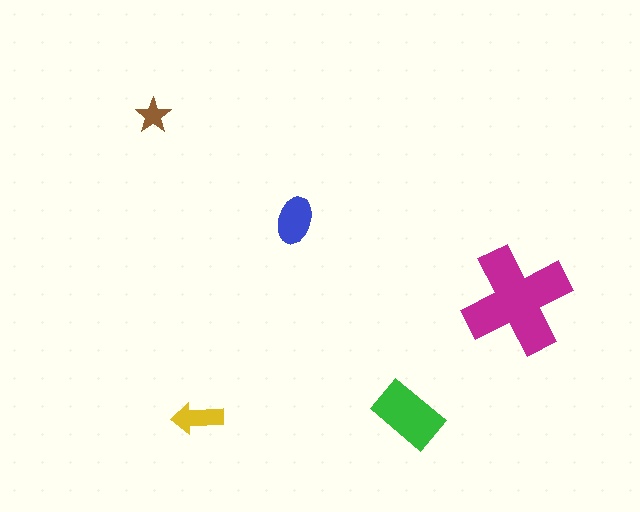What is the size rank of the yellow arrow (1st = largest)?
4th.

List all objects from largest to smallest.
The magenta cross, the green rectangle, the blue ellipse, the yellow arrow, the brown star.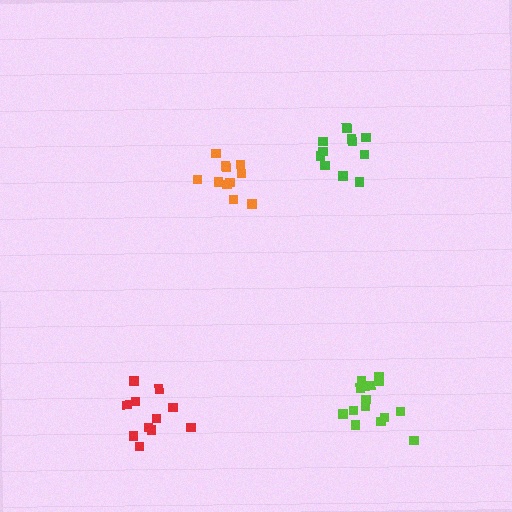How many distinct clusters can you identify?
There are 4 distinct clusters.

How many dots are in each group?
Group 1: 11 dots, Group 2: 11 dots, Group 3: 15 dots, Group 4: 11 dots (48 total).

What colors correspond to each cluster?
The clusters are colored: green, orange, lime, red.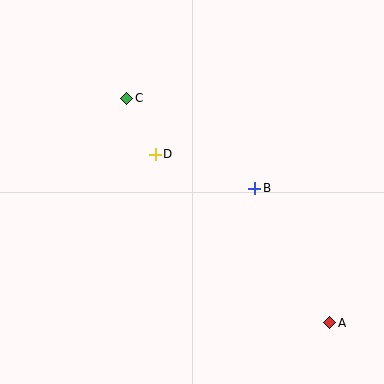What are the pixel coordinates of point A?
Point A is at (330, 323).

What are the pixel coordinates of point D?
Point D is at (155, 154).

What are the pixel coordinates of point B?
Point B is at (255, 188).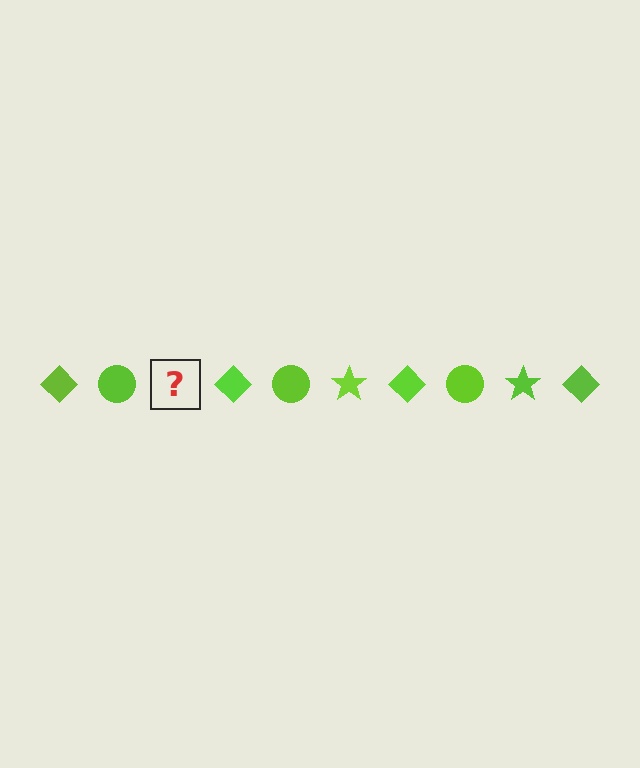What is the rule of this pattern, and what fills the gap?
The rule is that the pattern cycles through diamond, circle, star shapes in lime. The gap should be filled with a lime star.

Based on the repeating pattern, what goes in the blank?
The blank should be a lime star.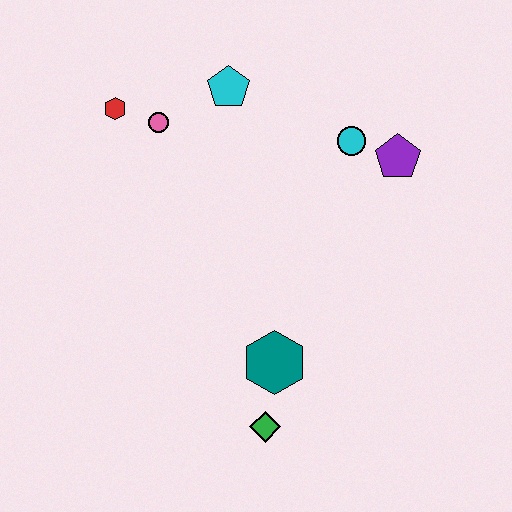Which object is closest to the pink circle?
The red hexagon is closest to the pink circle.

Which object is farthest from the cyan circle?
The green diamond is farthest from the cyan circle.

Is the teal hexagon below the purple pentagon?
Yes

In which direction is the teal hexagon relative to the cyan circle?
The teal hexagon is below the cyan circle.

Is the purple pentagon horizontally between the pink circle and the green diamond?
No